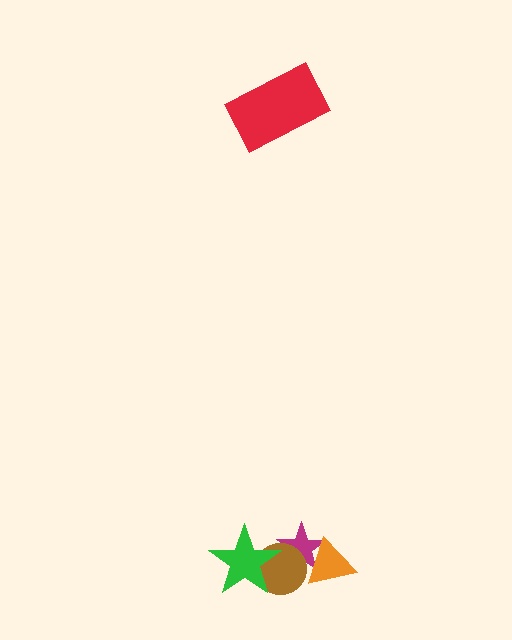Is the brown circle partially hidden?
Yes, it is partially covered by another shape.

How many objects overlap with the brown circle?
2 objects overlap with the brown circle.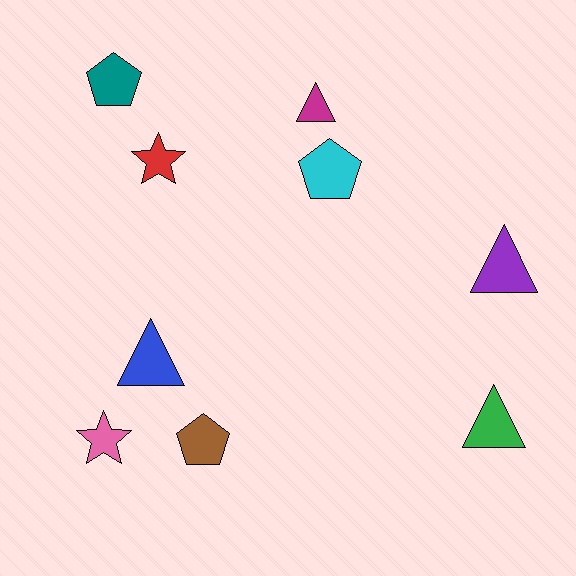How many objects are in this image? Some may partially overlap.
There are 9 objects.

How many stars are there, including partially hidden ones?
There are 2 stars.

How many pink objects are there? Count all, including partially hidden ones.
There is 1 pink object.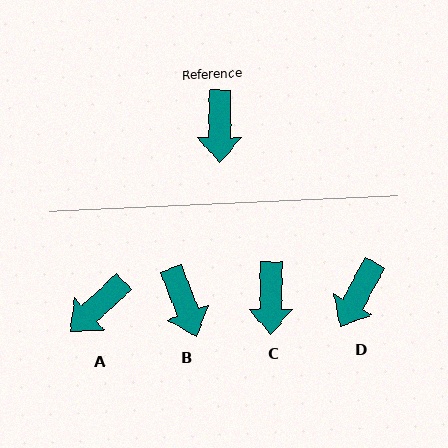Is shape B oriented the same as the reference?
No, it is off by about 21 degrees.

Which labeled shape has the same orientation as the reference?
C.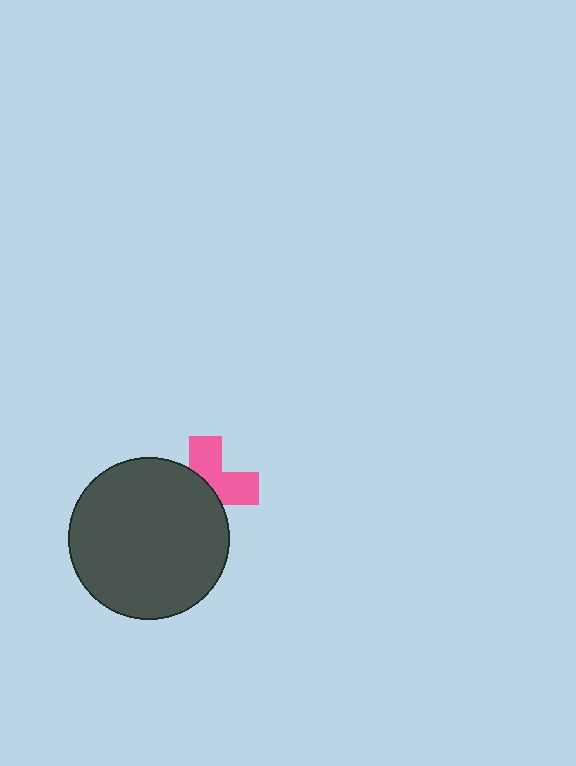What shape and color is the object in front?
The object in front is a dark gray circle.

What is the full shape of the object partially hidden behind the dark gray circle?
The partially hidden object is a pink cross.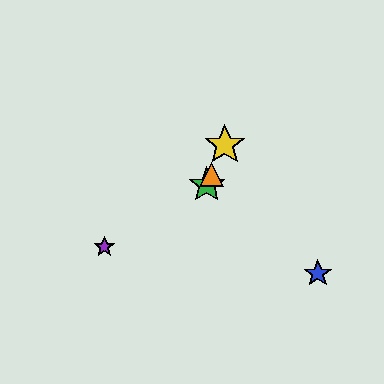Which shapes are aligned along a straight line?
The red star, the green star, the yellow star, the orange triangle are aligned along a straight line.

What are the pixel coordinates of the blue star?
The blue star is at (318, 273).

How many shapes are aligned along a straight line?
4 shapes (the red star, the green star, the yellow star, the orange triangle) are aligned along a straight line.